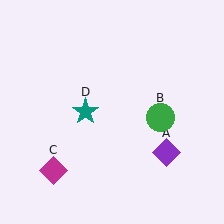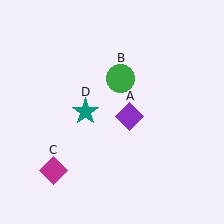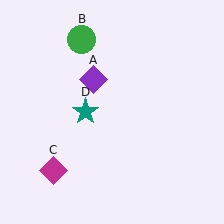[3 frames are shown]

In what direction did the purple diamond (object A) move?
The purple diamond (object A) moved up and to the left.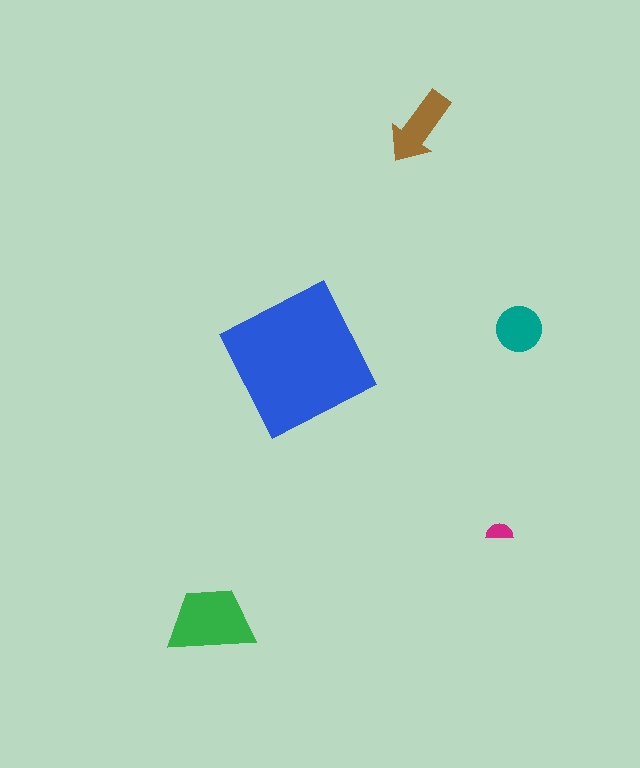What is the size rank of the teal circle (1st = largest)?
4th.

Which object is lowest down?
The green trapezoid is bottommost.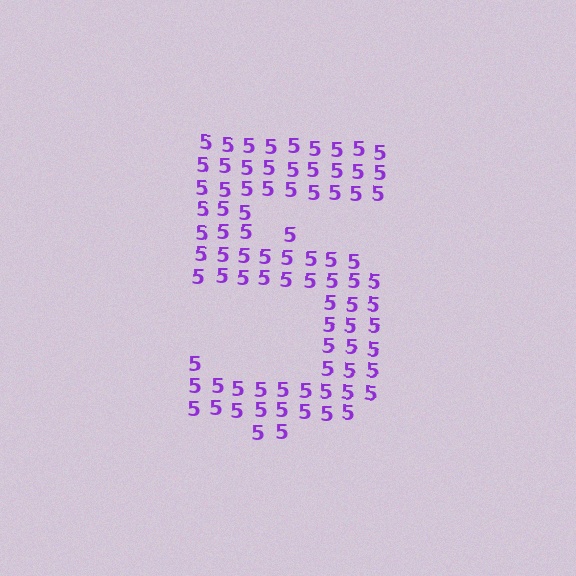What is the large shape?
The large shape is the digit 5.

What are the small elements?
The small elements are digit 5's.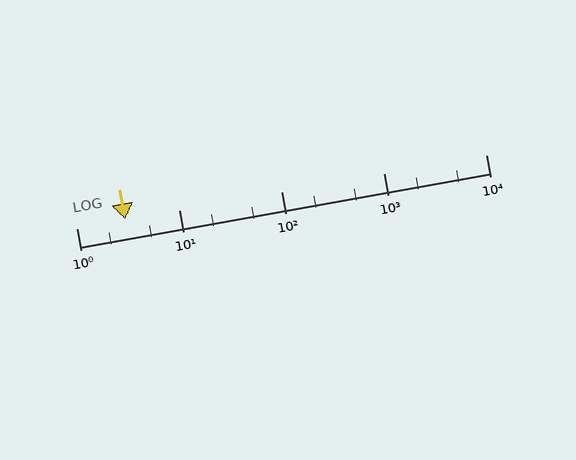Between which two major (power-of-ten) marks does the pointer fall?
The pointer is between 1 and 10.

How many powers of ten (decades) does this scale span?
The scale spans 4 decades, from 1 to 10000.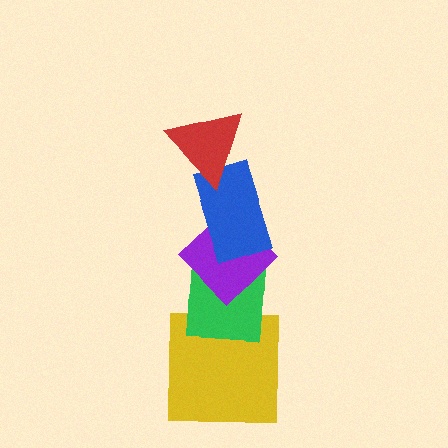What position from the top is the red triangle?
The red triangle is 1st from the top.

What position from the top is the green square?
The green square is 4th from the top.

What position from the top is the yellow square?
The yellow square is 5th from the top.